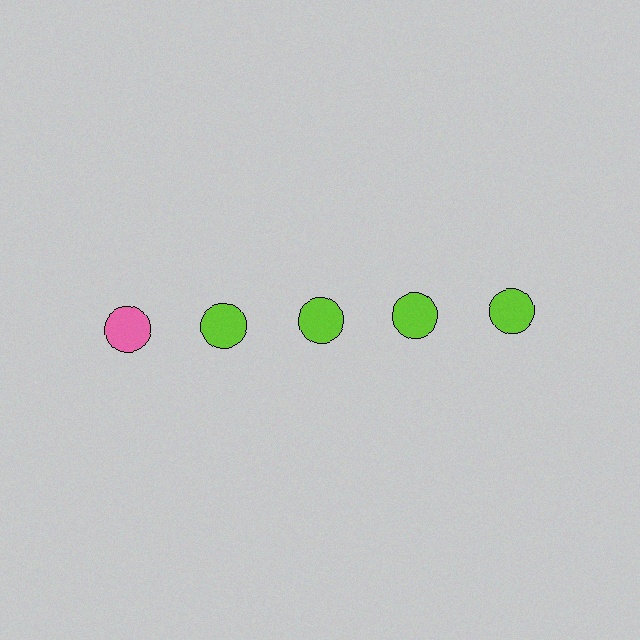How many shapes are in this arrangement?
There are 5 shapes arranged in a grid pattern.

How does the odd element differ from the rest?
It has a different color: pink instead of lime.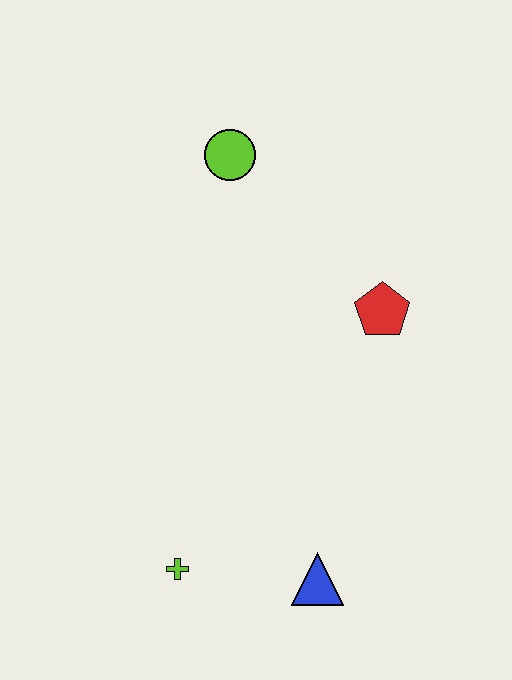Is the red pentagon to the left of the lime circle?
No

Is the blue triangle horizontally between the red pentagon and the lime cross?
Yes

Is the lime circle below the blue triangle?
No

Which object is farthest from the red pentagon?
The lime cross is farthest from the red pentagon.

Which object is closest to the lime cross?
The blue triangle is closest to the lime cross.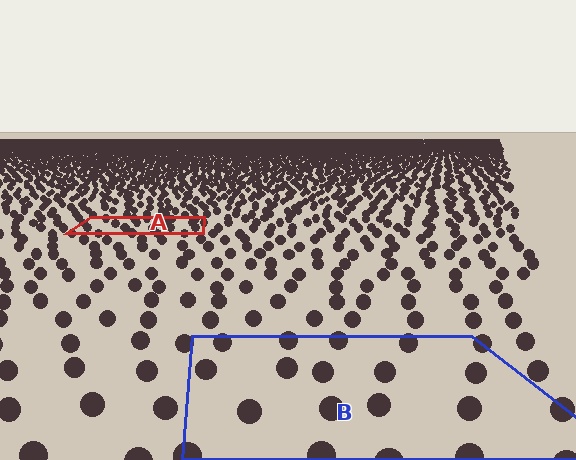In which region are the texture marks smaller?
The texture marks are smaller in region A, because it is farther away.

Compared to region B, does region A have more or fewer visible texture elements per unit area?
Region A has more texture elements per unit area — they are packed more densely because it is farther away.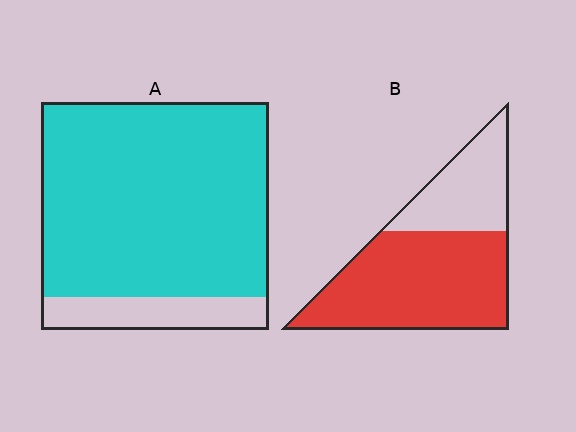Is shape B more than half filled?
Yes.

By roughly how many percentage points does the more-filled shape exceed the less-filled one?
By roughly 20 percentage points (A over B).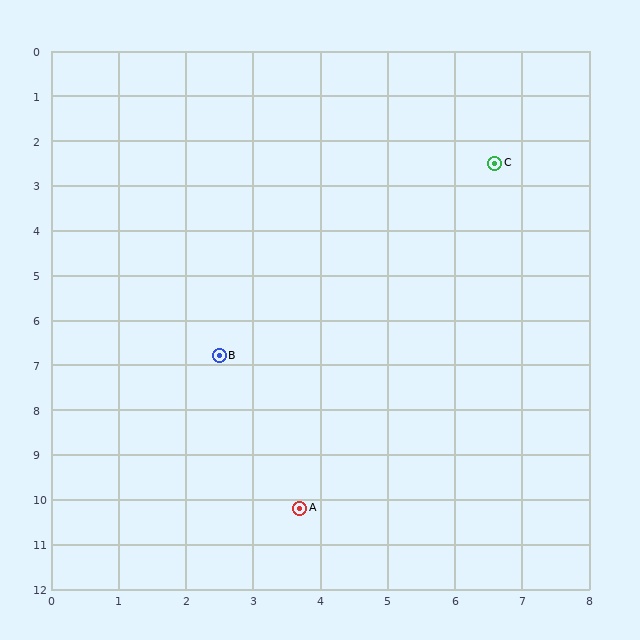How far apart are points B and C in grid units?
Points B and C are about 5.9 grid units apart.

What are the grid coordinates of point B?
Point B is at approximately (2.5, 6.8).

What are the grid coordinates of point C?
Point C is at approximately (6.6, 2.5).